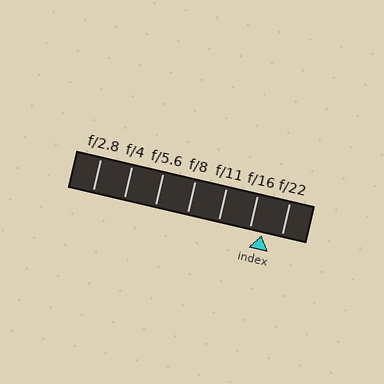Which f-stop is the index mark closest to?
The index mark is closest to f/16.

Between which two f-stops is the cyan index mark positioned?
The index mark is between f/16 and f/22.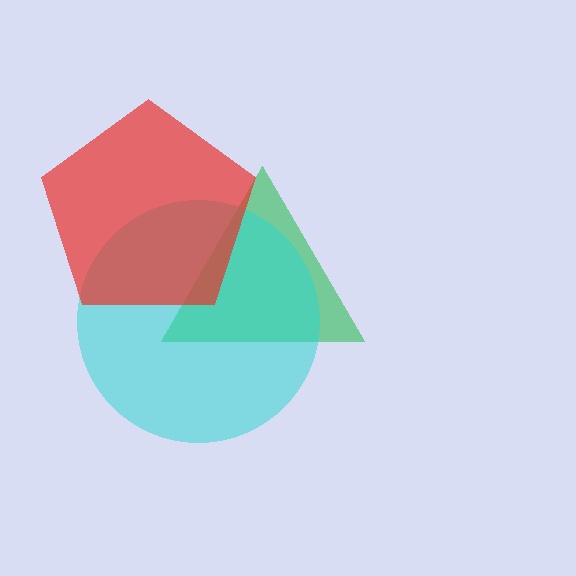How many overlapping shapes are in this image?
There are 3 overlapping shapes in the image.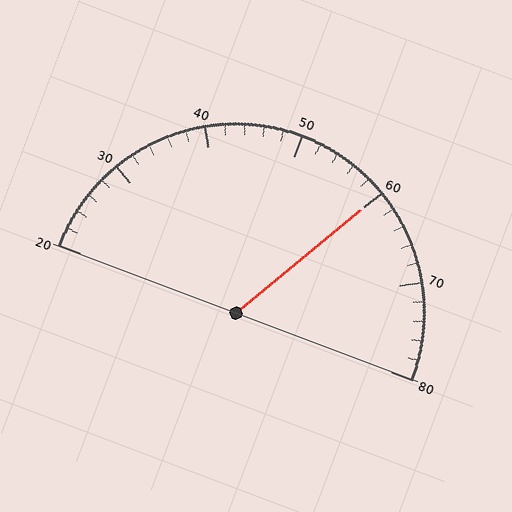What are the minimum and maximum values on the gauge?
The gauge ranges from 20 to 80.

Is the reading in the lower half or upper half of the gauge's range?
The reading is in the upper half of the range (20 to 80).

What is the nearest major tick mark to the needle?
The nearest major tick mark is 60.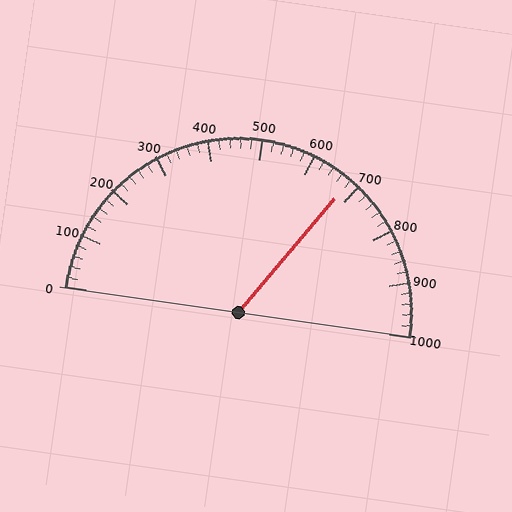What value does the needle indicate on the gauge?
The needle indicates approximately 680.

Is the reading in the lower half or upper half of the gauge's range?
The reading is in the upper half of the range (0 to 1000).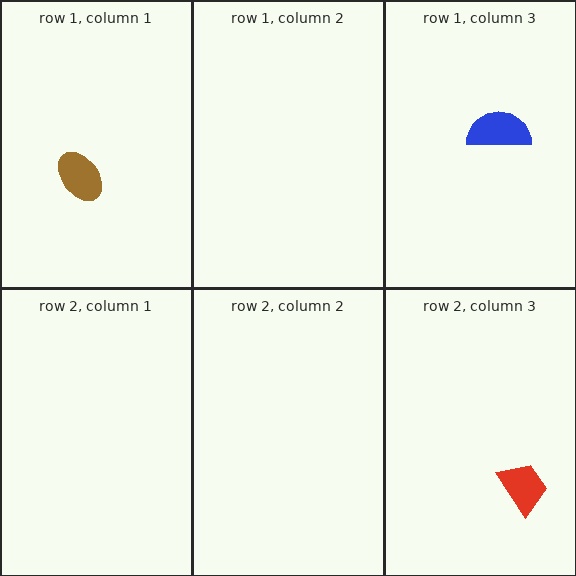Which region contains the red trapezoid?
The row 2, column 3 region.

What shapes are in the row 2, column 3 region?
The red trapezoid.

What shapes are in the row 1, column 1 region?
The brown ellipse.